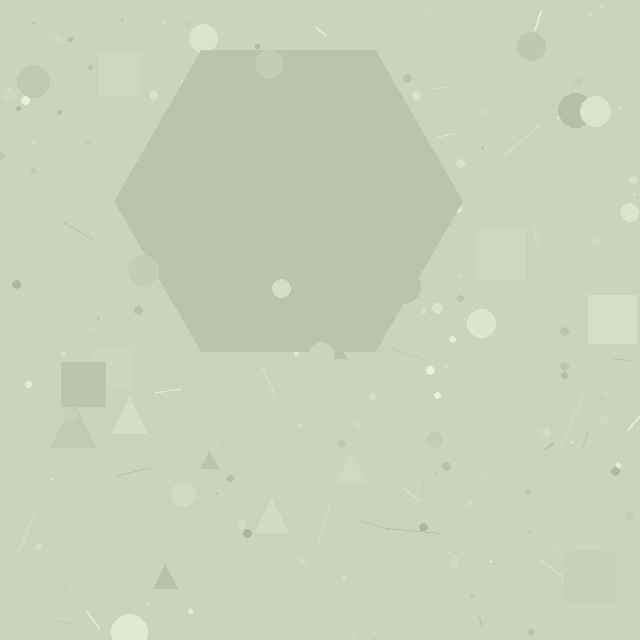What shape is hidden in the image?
A hexagon is hidden in the image.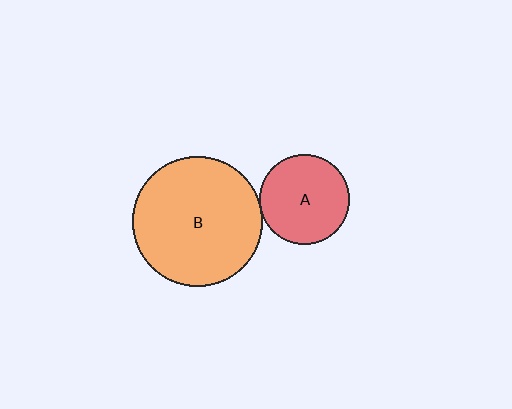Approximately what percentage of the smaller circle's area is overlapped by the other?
Approximately 5%.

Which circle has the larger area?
Circle B (orange).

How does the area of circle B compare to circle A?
Approximately 2.1 times.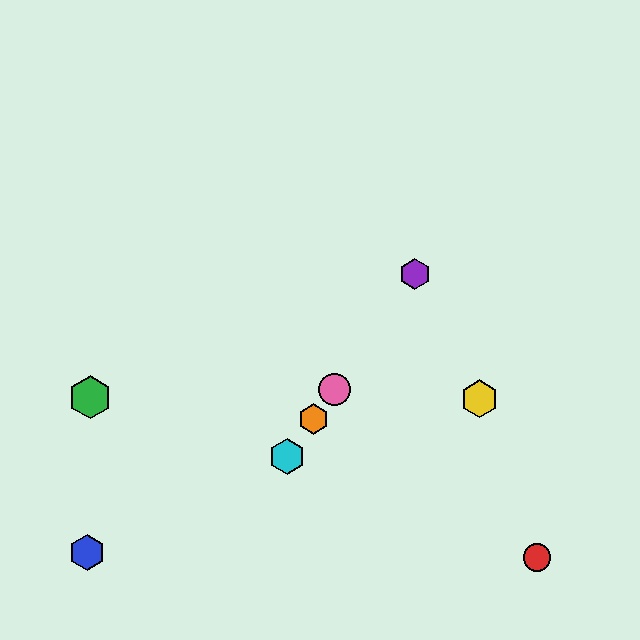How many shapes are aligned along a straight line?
4 shapes (the purple hexagon, the orange hexagon, the cyan hexagon, the pink circle) are aligned along a straight line.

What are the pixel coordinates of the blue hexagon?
The blue hexagon is at (87, 553).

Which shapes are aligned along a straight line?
The purple hexagon, the orange hexagon, the cyan hexagon, the pink circle are aligned along a straight line.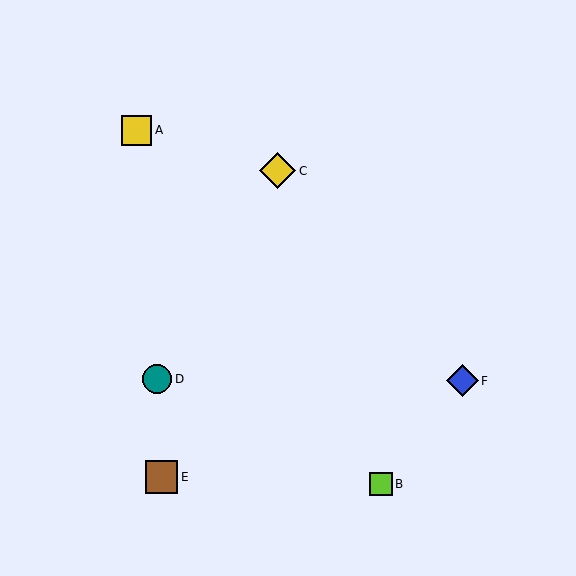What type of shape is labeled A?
Shape A is a yellow square.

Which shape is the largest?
The yellow diamond (labeled C) is the largest.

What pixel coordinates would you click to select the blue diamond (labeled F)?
Click at (462, 381) to select the blue diamond F.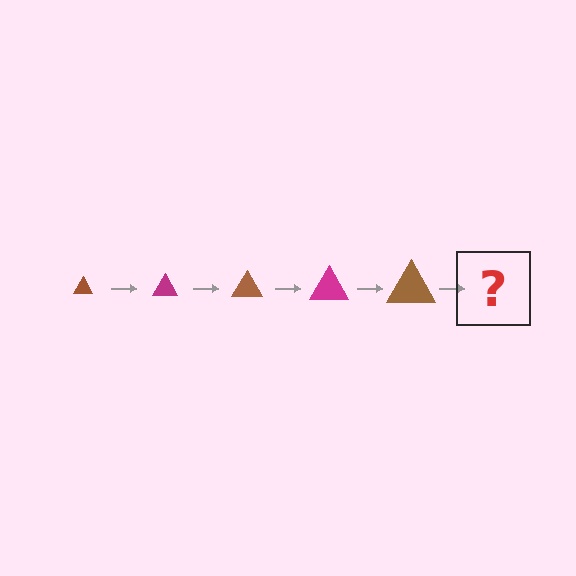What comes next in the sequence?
The next element should be a magenta triangle, larger than the previous one.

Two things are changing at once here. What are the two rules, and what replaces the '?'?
The two rules are that the triangle grows larger each step and the color cycles through brown and magenta. The '?' should be a magenta triangle, larger than the previous one.